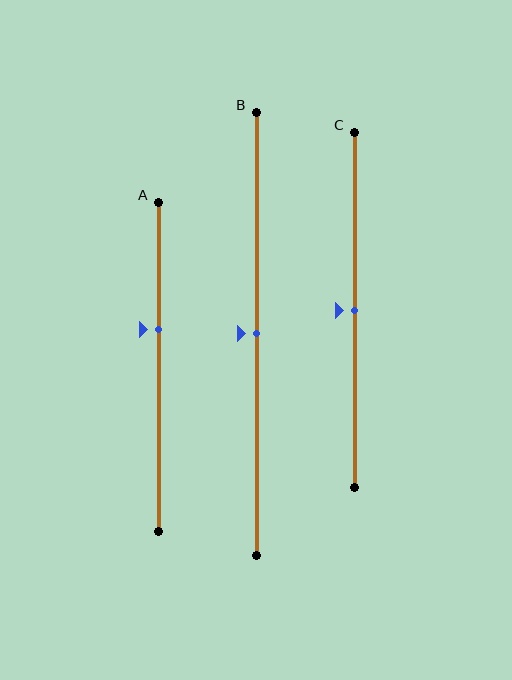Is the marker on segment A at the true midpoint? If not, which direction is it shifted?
No, the marker on segment A is shifted upward by about 11% of the segment length.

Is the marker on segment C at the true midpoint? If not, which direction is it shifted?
Yes, the marker on segment C is at the true midpoint.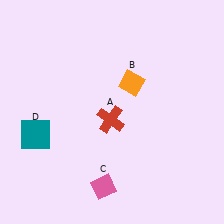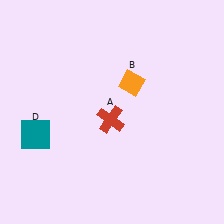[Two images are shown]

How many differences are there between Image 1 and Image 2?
There is 1 difference between the two images.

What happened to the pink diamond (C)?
The pink diamond (C) was removed in Image 2. It was in the bottom-left area of Image 1.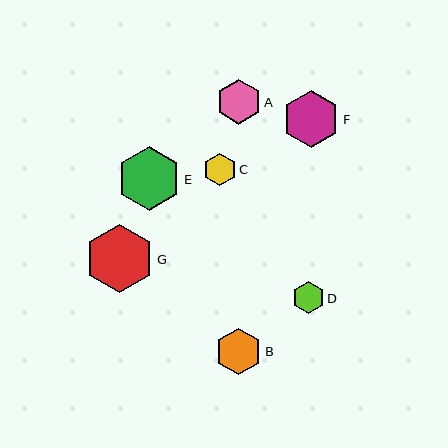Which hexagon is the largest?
Hexagon G is the largest with a size of approximately 68 pixels.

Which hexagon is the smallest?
Hexagon D is the smallest with a size of approximately 32 pixels.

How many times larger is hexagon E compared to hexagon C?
Hexagon E is approximately 2.0 times the size of hexagon C.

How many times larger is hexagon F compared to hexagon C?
Hexagon F is approximately 1.8 times the size of hexagon C.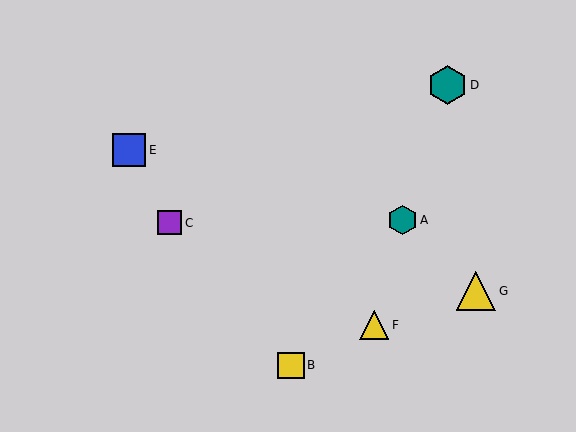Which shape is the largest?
The yellow triangle (labeled G) is the largest.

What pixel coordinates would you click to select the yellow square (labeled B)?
Click at (291, 365) to select the yellow square B.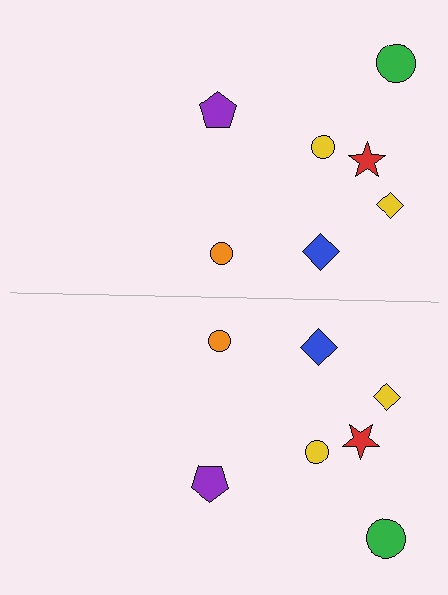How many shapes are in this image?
There are 14 shapes in this image.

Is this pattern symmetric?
Yes, this pattern has bilateral (reflection) symmetry.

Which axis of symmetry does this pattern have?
The pattern has a horizontal axis of symmetry running through the center of the image.